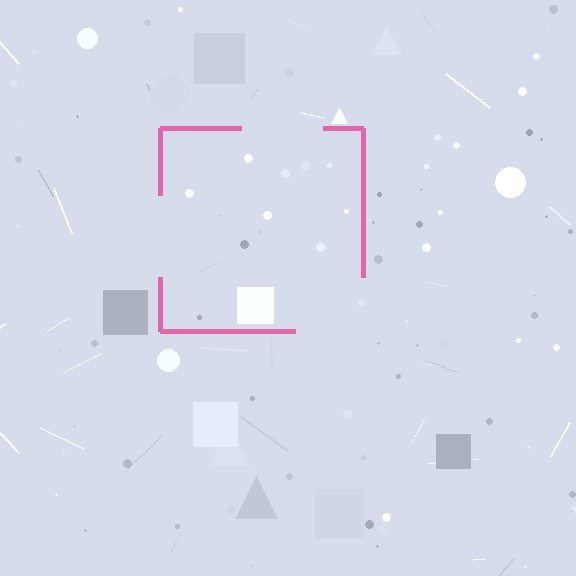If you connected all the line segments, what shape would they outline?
They would outline a square.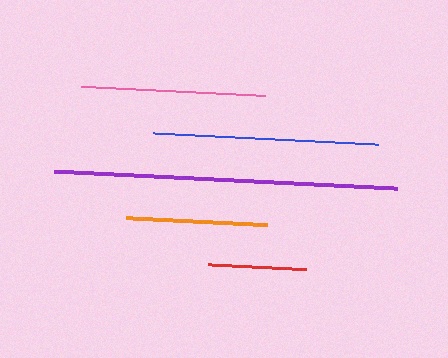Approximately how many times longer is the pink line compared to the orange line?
The pink line is approximately 1.3 times the length of the orange line.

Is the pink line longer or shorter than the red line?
The pink line is longer than the red line.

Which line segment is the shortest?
The red line is the shortest at approximately 98 pixels.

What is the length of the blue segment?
The blue segment is approximately 225 pixels long.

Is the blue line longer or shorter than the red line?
The blue line is longer than the red line.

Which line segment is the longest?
The purple line is the longest at approximately 343 pixels.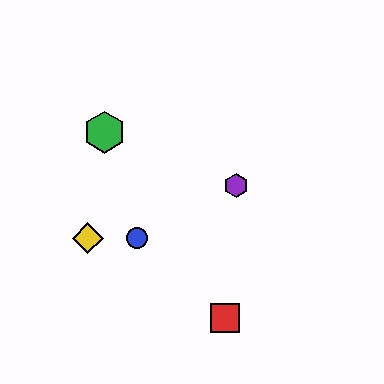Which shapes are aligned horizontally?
The blue circle, the yellow diamond are aligned horizontally.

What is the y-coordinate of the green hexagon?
The green hexagon is at y≈132.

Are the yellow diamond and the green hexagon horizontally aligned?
No, the yellow diamond is at y≈238 and the green hexagon is at y≈132.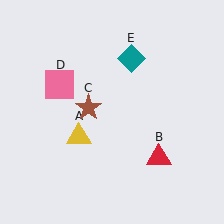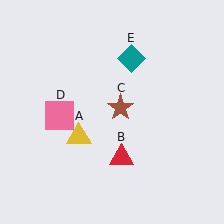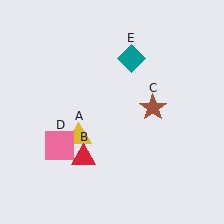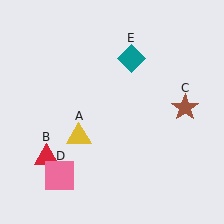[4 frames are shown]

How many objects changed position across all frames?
3 objects changed position: red triangle (object B), brown star (object C), pink square (object D).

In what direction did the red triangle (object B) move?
The red triangle (object B) moved left.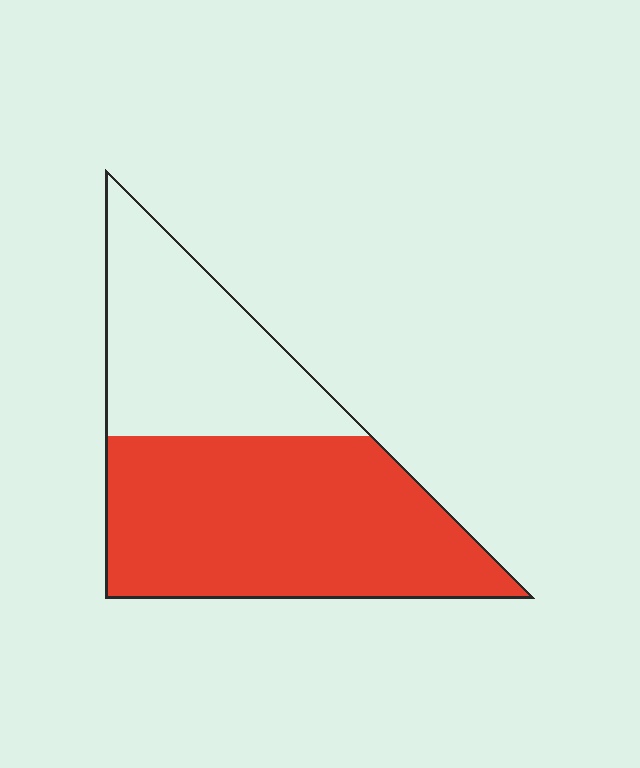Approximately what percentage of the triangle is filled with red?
Approximately 60%.